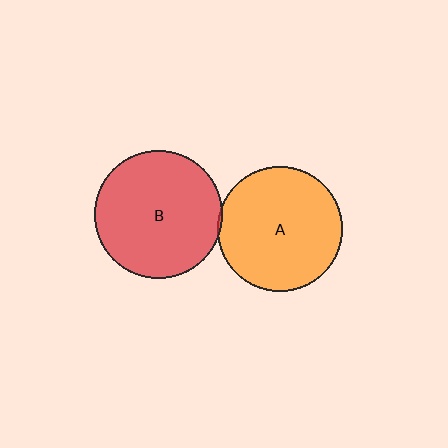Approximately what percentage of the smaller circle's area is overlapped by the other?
Approximately 5%.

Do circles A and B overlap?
Yes.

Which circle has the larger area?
Circle B (red).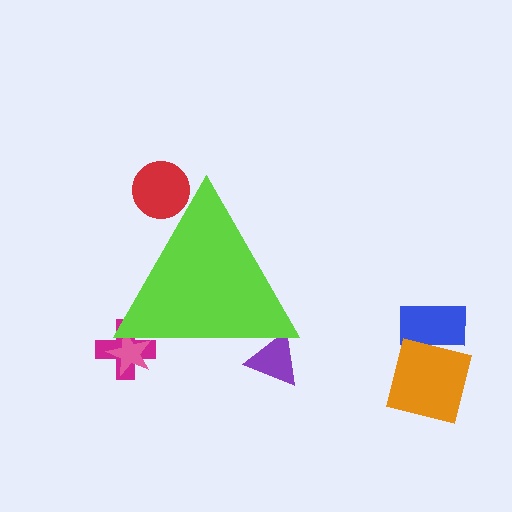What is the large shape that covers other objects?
A lime triangle.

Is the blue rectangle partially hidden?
No, the blue rectangle is fully visible.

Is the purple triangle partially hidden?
Yes, the purple triangle is partially hidden behind the lime triangle.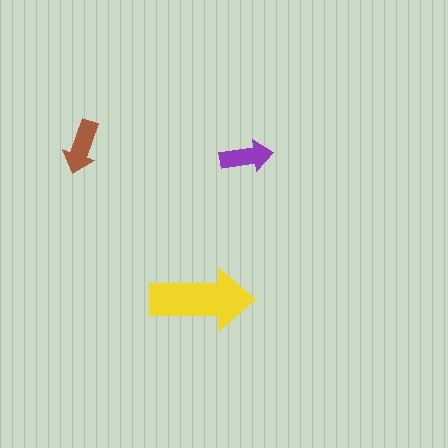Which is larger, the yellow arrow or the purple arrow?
The yellow one.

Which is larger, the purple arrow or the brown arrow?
The brown one.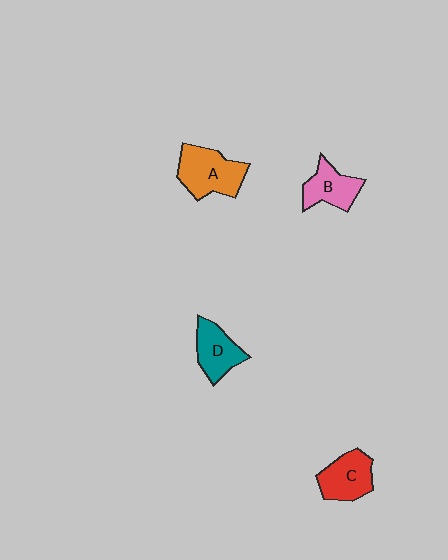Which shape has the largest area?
Shape A (orange).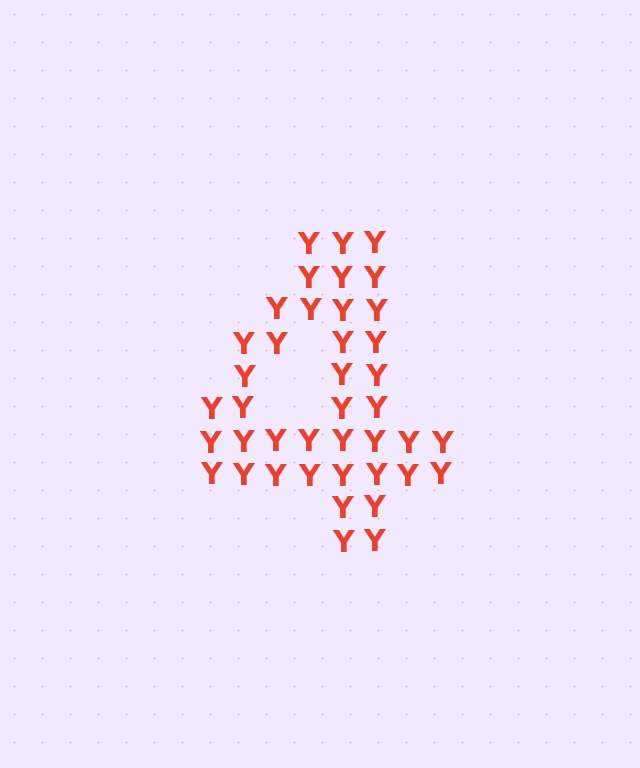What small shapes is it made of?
It is made of small letter Y's.